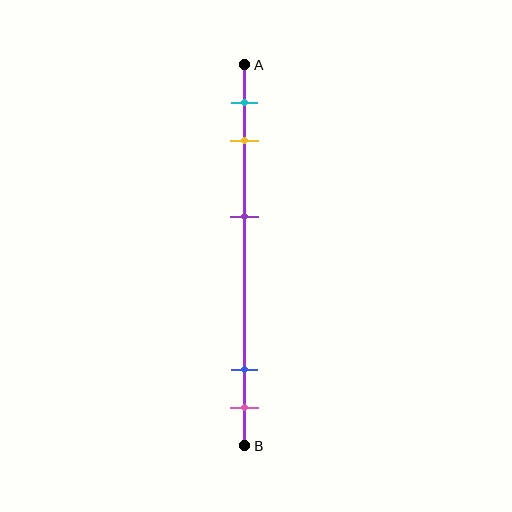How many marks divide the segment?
There are 5 marks dividing the segment.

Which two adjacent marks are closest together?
The blue and pink marks are the closest adjacent pair.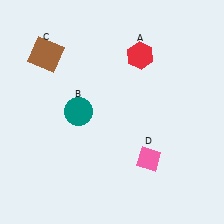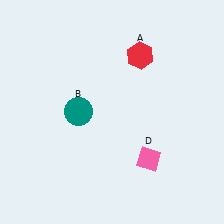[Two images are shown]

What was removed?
The brown square (C) was removed in Image 2.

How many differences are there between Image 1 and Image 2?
There is 1 difference between the two images.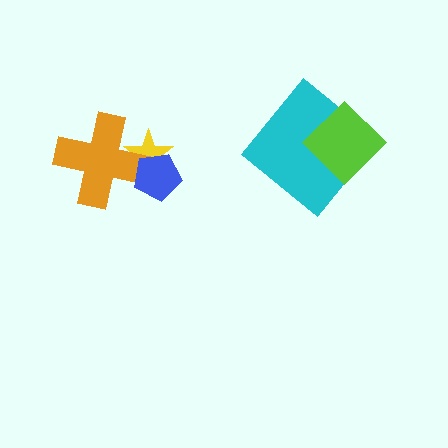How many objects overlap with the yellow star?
2 objects overlap with the yellow star.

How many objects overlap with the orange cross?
2 objects overlap with the orange cross.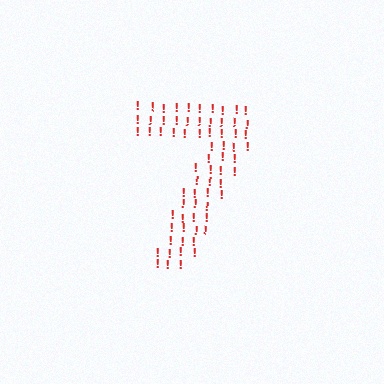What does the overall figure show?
The overall figure shows the digit 7.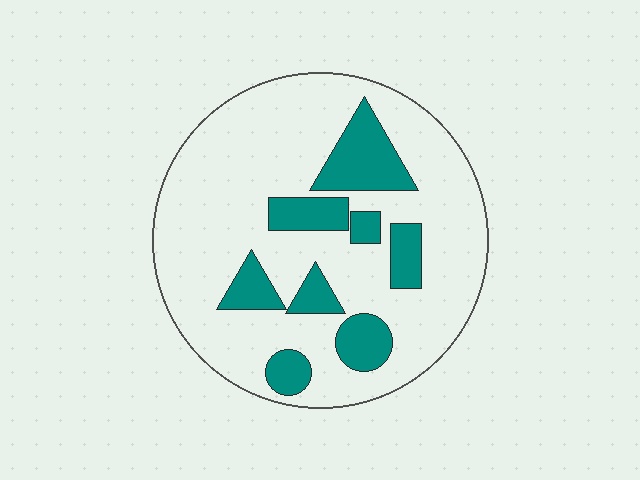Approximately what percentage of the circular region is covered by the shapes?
Approximately 20%.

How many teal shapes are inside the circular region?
8.